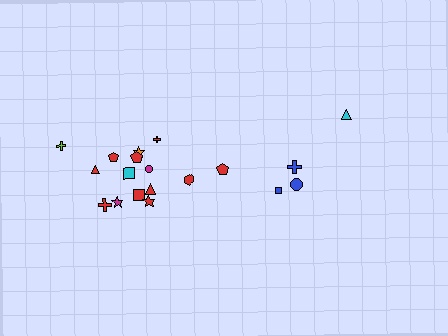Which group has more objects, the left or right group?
The left group.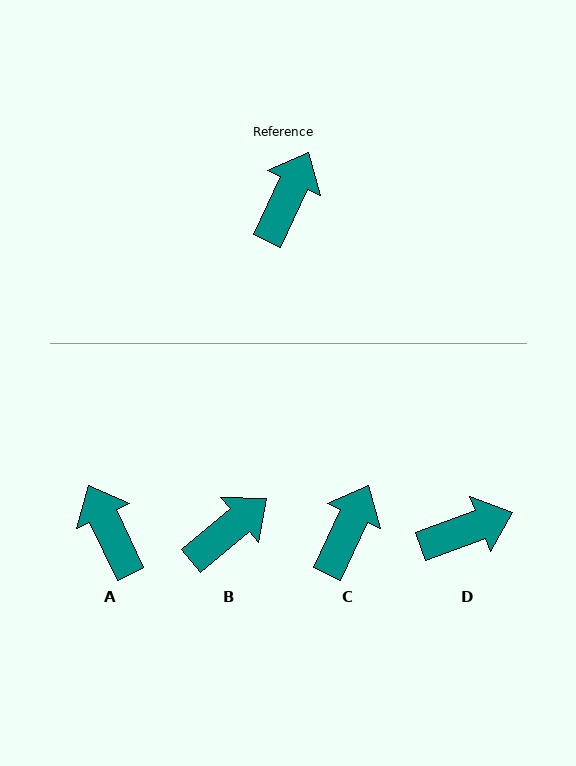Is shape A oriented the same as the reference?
No, it is off by about 51 degrees.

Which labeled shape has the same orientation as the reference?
C.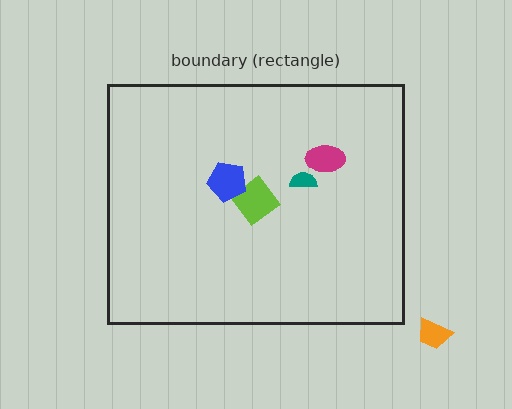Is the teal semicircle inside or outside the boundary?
Inside.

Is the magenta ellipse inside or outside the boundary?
Inside.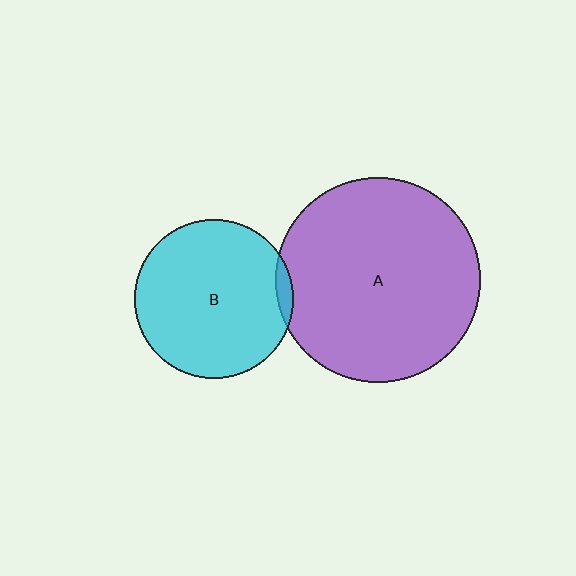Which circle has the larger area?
Circle A (purple).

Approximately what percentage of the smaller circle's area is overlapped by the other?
Approximately 5%.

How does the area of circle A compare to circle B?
Approximately 1.7 times.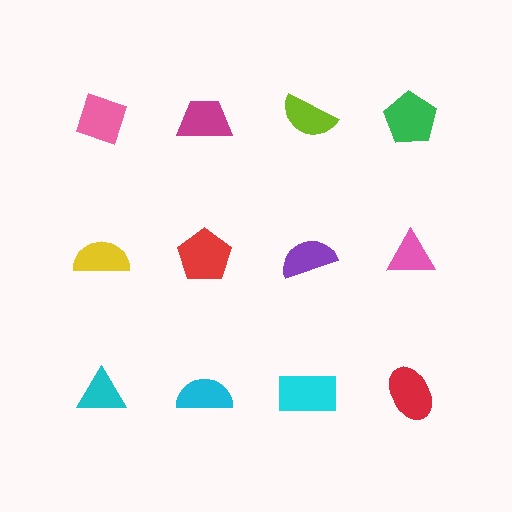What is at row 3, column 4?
A red ellipse.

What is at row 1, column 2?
A magenta trapezoid.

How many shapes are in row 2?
4 shapes.